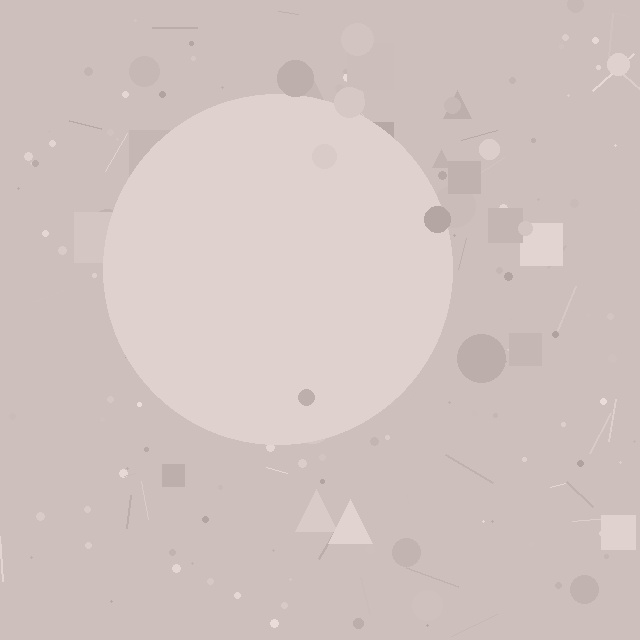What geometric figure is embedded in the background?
A circle is embedded in the background.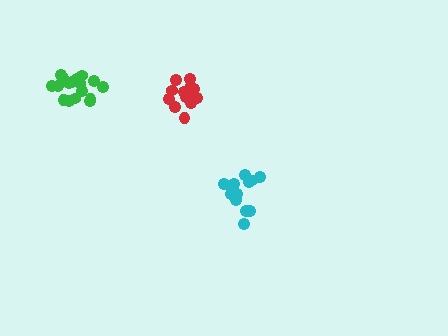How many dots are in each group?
Group 1: 14 dots, Group 2: 13 dots, Group 3: 17 dots (44 total).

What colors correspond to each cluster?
The clusters are colored: cyan, red, green.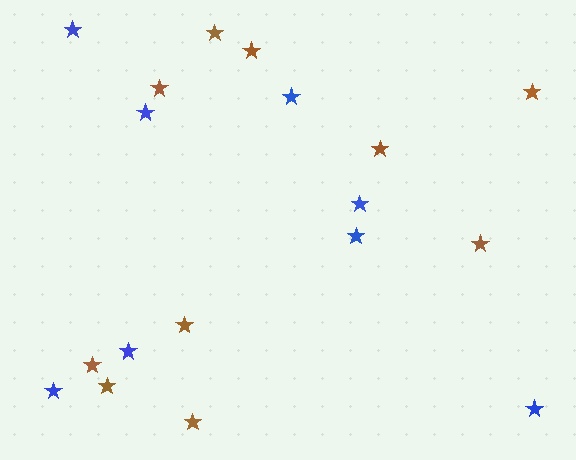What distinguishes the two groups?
There are 2 groups: one group of blue stars (8) and one group of brown stars (10).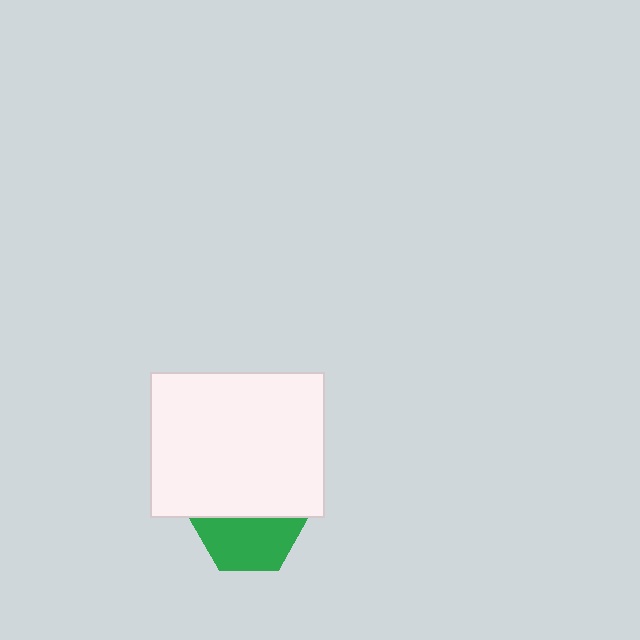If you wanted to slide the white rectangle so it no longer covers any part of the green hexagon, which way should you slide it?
Slide it up — that is the most direct way to separate the two shapes.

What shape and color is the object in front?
The object in front is a white rectangle.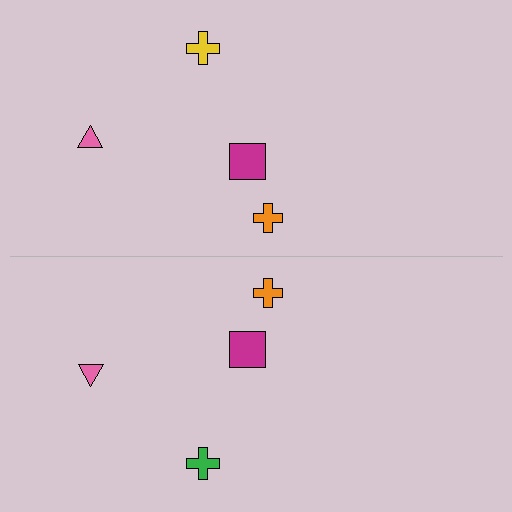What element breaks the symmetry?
The green cross on the bottom side breaks the symmetry — its mirror counterpart is yellow.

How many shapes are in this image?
There are 8 shapes in this image.